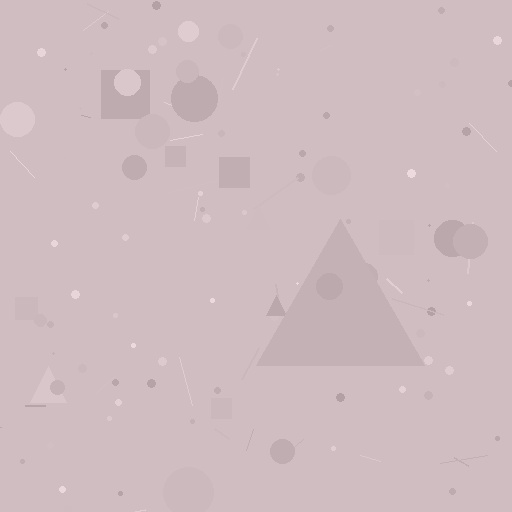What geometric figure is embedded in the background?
A triangle is embedded in the background.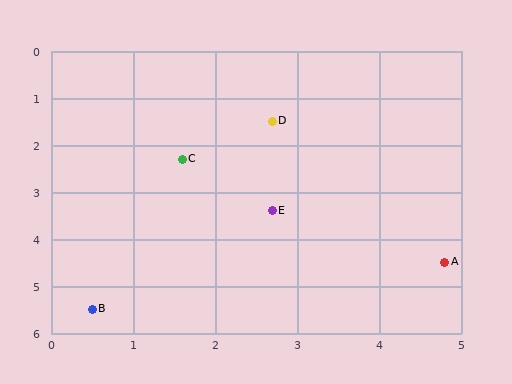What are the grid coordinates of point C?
Point C is at approximately (1.6, 2.3).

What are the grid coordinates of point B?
Point B is at approximately (0.5, 5.5).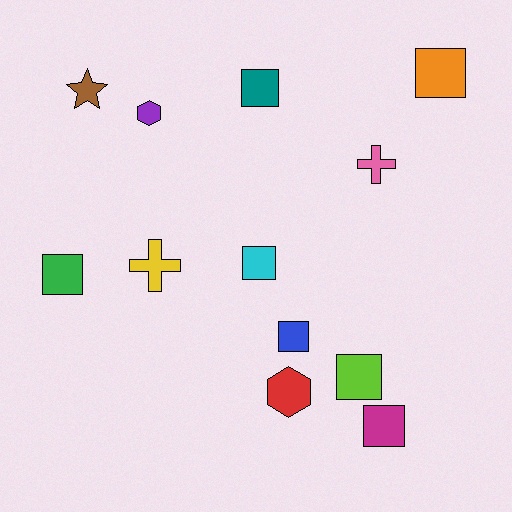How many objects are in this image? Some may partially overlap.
There are 12 objects.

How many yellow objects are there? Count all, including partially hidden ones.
There is 1 yellow object.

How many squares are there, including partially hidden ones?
There are 7 squares.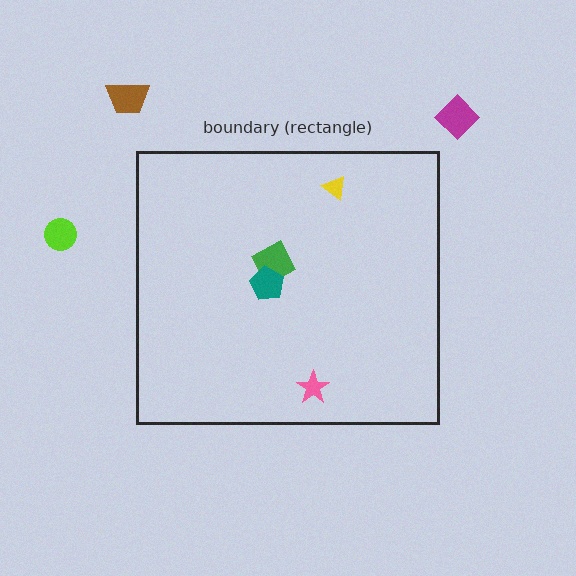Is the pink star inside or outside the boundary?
Inside.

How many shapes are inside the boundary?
4 inside, 3 outside.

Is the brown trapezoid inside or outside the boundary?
Outside.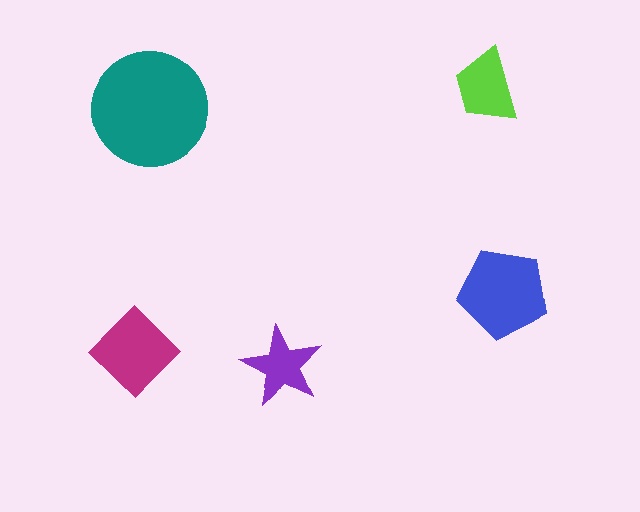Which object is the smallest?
The purple star.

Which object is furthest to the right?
The blue pentagon is rightmost.